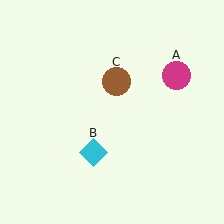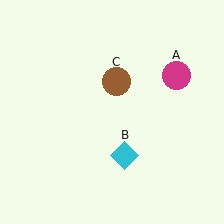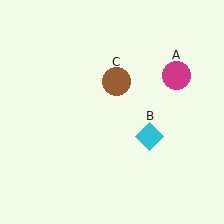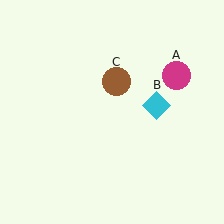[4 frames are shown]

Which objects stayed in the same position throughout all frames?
Magenta circle (object A) and brown circle (object C) remained stationary.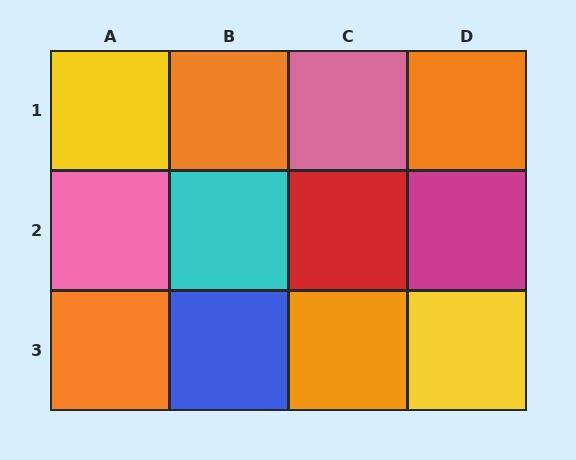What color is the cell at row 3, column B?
Blue.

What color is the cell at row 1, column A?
Yellow.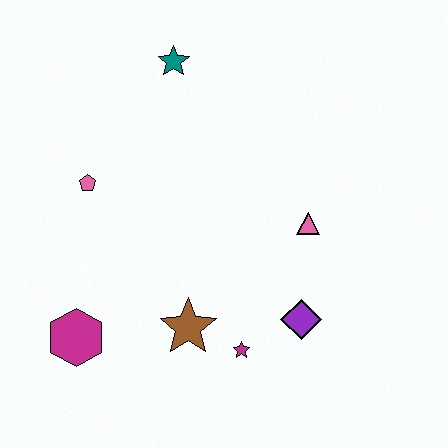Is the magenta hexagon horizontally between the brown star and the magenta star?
No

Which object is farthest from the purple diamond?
The teal star is farthest from the purple diamond.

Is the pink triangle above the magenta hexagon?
Yes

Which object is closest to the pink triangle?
The purple diamond is closest to the pink triangle.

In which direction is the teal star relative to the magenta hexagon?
The teal star is above the magenta hexagon.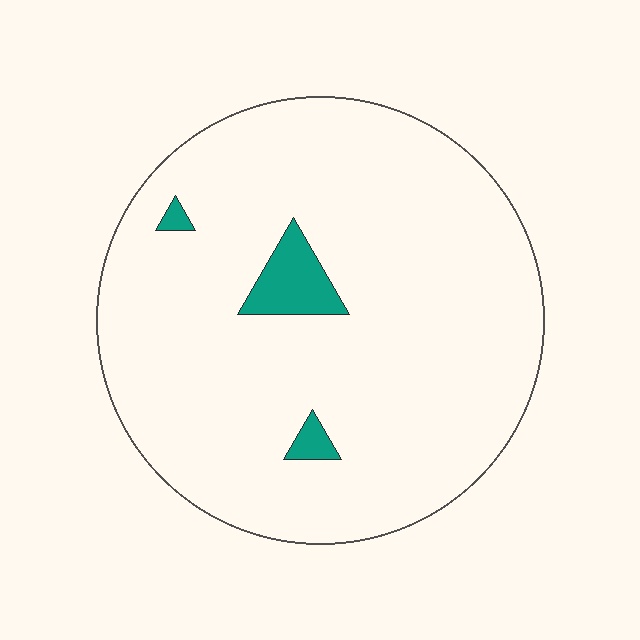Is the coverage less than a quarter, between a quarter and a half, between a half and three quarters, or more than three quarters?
Less than a quarter.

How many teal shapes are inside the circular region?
3.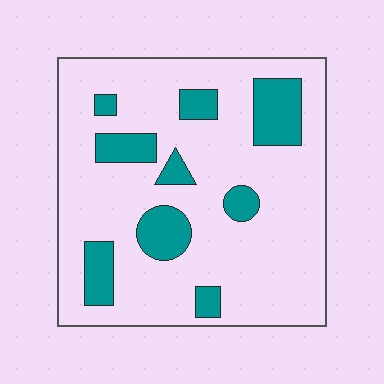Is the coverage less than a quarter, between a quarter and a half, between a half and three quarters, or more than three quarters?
Less than a quarter.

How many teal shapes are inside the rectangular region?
9.